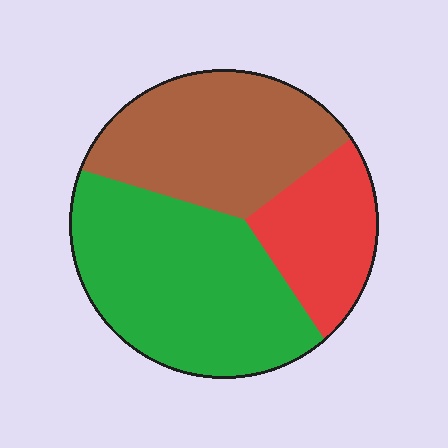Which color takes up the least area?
Red, at roughly 20%.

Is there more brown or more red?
Brown.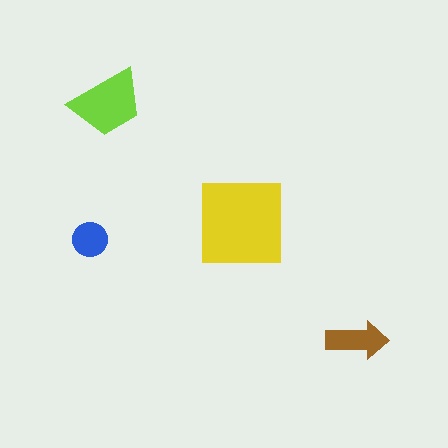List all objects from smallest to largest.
The blue circle, the brown arrow, the lime trapezoid, the yellow square.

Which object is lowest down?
The brown arrow is bottommost.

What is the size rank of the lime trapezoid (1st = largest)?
2nd.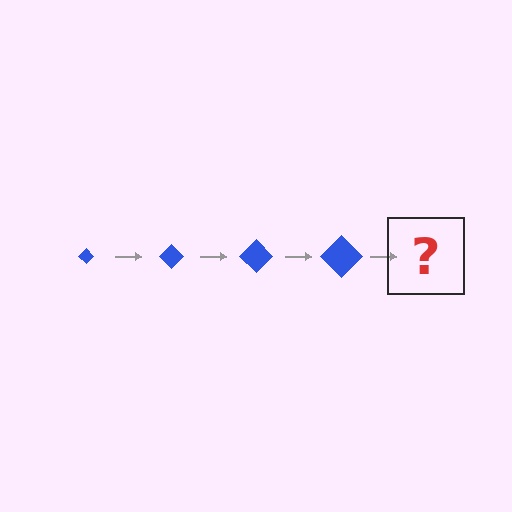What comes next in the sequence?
The next element should be a blue diamond, larger than the previous one.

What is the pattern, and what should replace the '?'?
The pattern is that the diamond gets progressively larger each step. The '?' should be a blue diamond, larger than the previous one.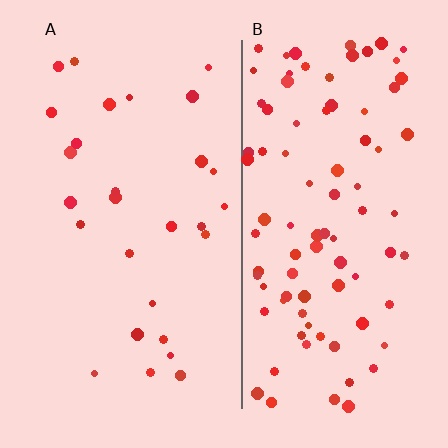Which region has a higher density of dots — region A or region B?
B (the right).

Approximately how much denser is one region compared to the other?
Approximately 3.3× — region B over region A.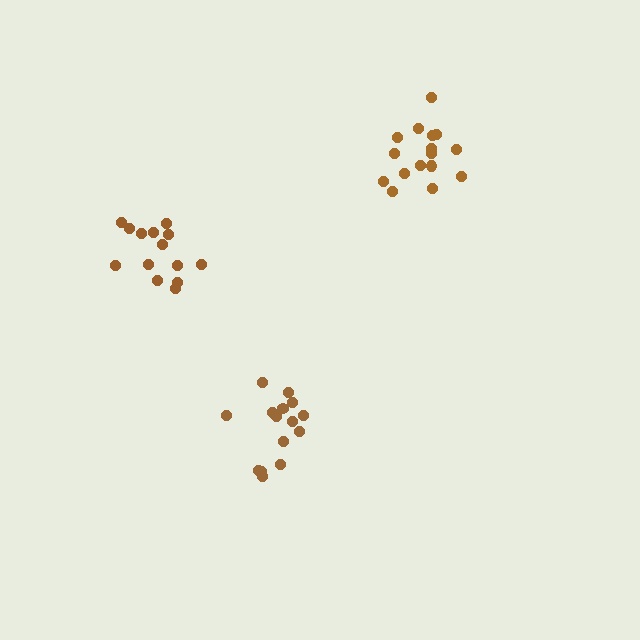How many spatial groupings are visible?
There are 3 spatial groupings.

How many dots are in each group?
Group 1: 14 dots, Group 2: 16 dots, Group 3: 15 dots (45 total).